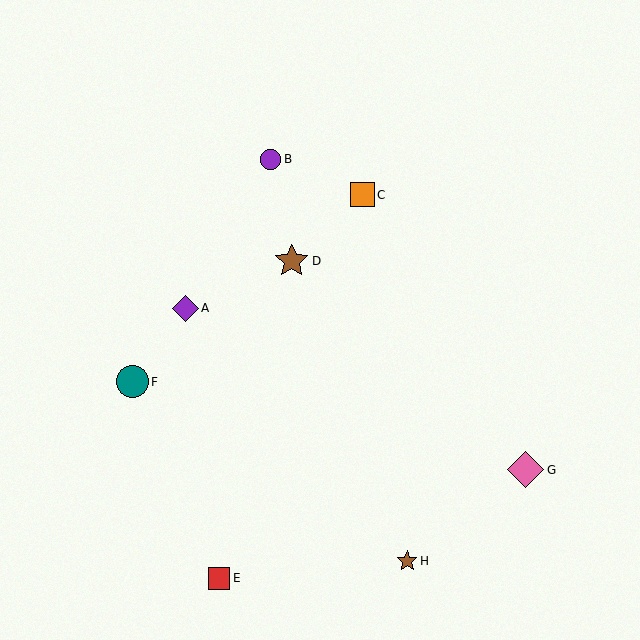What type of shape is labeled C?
Shape C is an orange square.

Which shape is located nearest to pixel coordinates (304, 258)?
The brown star (labeled D) at (292, 261) is nearest to that location.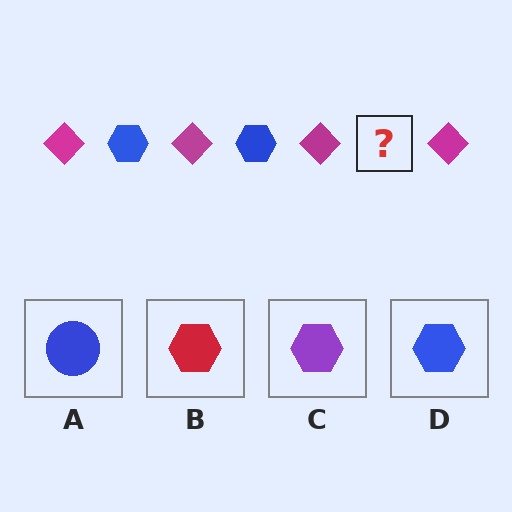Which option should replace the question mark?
Option D.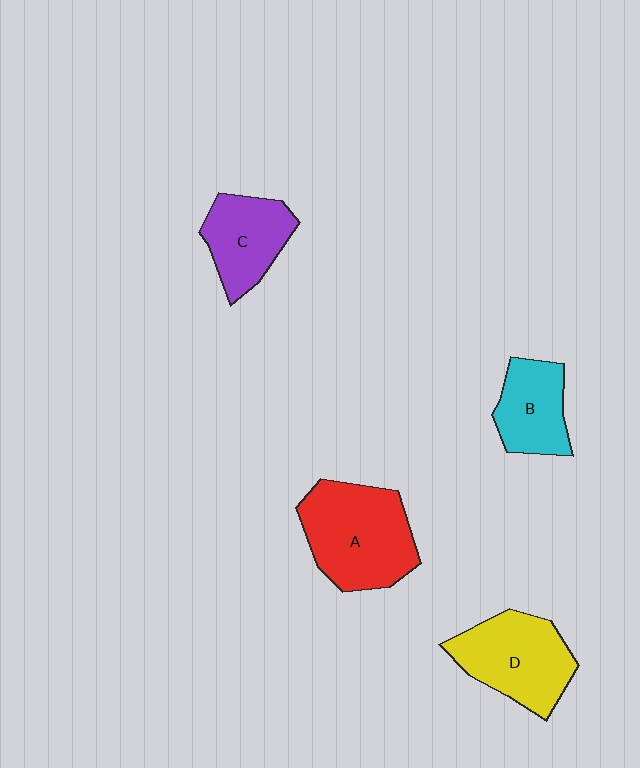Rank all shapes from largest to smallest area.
From largest to smallest: A (red), D (yellow), C (purple), B (cyan).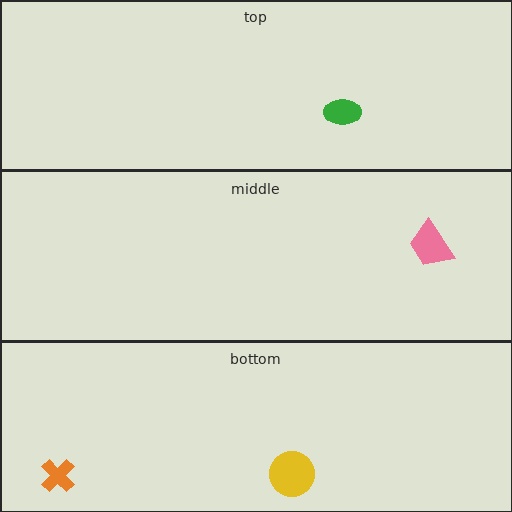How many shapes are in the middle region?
1.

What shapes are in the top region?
The green ellipse.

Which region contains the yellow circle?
The bottom region.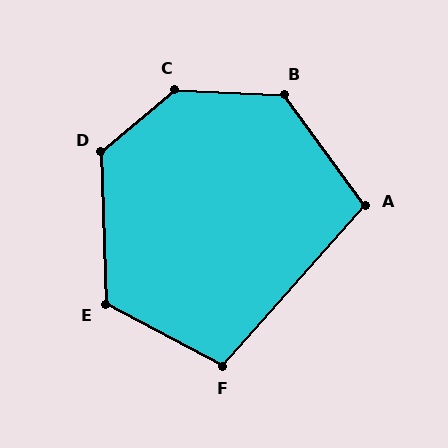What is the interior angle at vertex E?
Approximately 120 degrees (obtuse).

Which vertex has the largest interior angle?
C, at approximately 138 degrees.